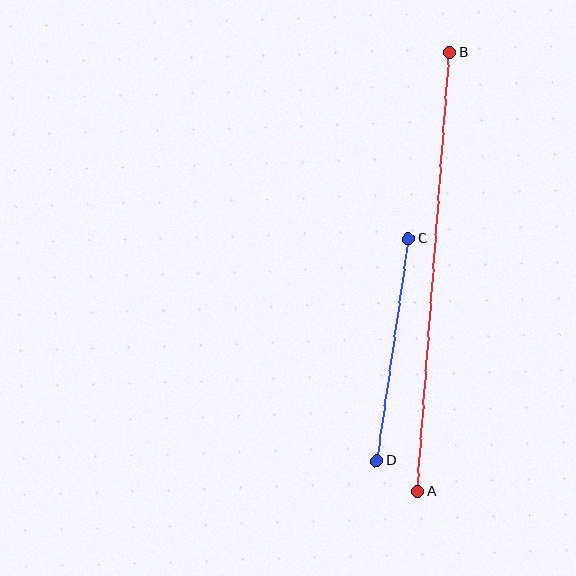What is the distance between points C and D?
The distance is approximately 224 pixels.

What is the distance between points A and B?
The distance is approximately 440 pixels.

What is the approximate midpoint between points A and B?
The midpoint is at approximately (434, 272) pixels.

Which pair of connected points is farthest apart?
Points A and B are farthest apart.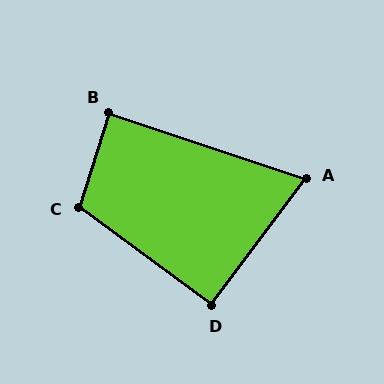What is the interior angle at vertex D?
Approximately 91 degrees (approximately right).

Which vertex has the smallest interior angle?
A, at approximately 72 degrees.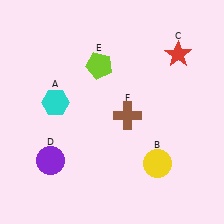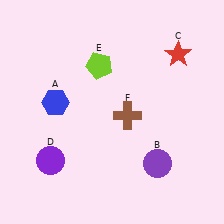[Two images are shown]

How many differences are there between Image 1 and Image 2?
There are 2 differences between the two images.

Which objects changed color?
A changed from cyan to blue. B changed from yellow to purple.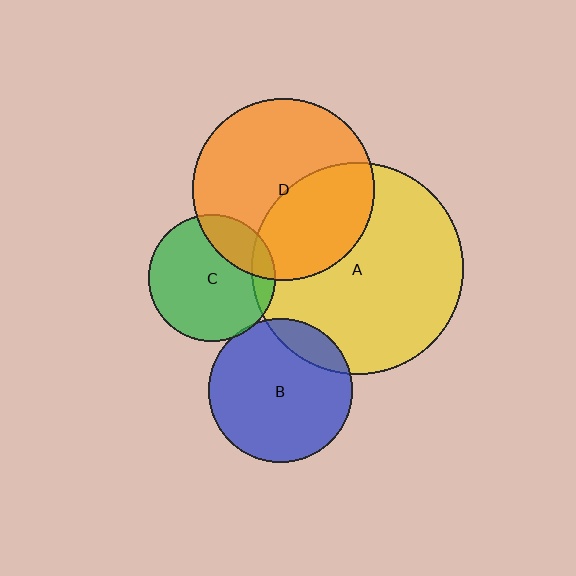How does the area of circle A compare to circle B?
Approximately 2.2 times.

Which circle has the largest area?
Circle A (yellow).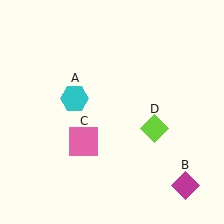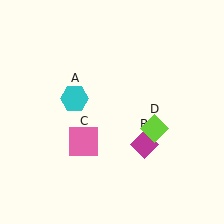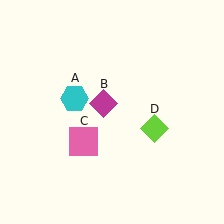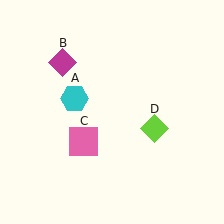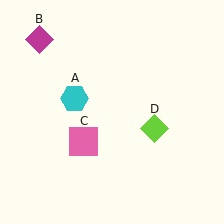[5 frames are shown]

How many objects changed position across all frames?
1 object changed position: magenta diamond (object B).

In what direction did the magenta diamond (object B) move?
The magenta diamond (object B) moved up and to the left.